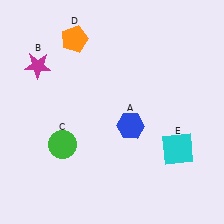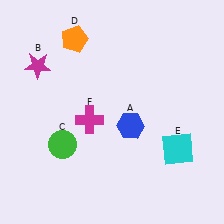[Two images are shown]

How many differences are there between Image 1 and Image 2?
There is 1 difference between the two images.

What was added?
A magenta cross (F) was added in Image 2.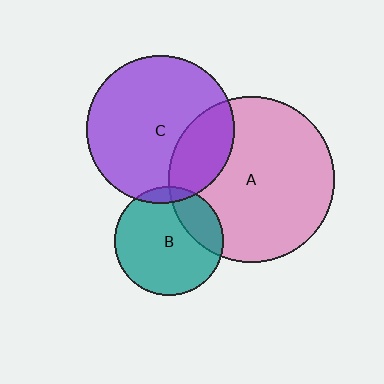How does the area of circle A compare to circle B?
Approximately 2.3 times.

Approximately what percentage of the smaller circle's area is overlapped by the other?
Approximately 25%.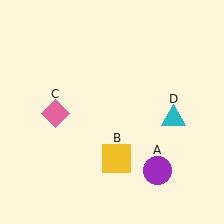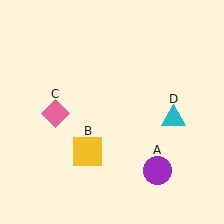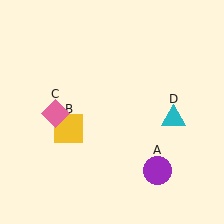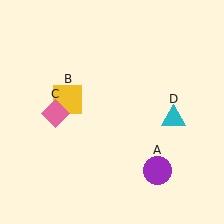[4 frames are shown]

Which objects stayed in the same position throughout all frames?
Purple circle (object A) and pink diamond (object C) and cyan triangle (object D) remained stationary.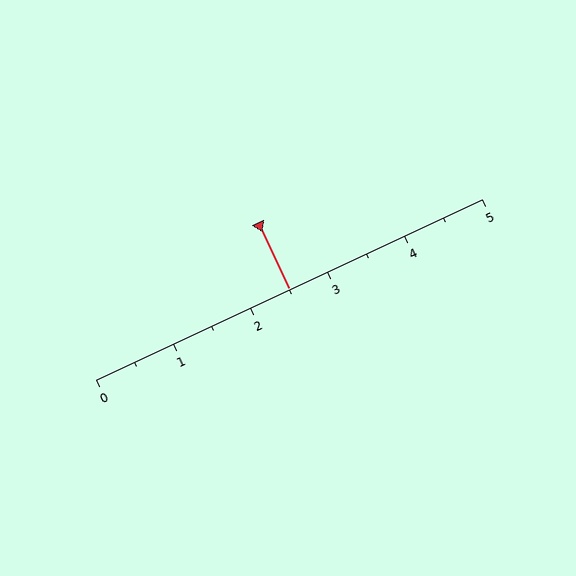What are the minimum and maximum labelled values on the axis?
The axis runs from 0 to 5.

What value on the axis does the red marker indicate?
The marker indicates approximately 2.5.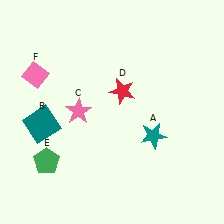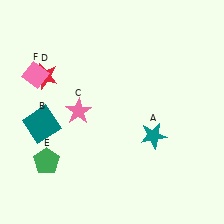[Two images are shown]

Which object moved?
The red star (D) moved left.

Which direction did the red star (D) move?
The red star (D) moved left.